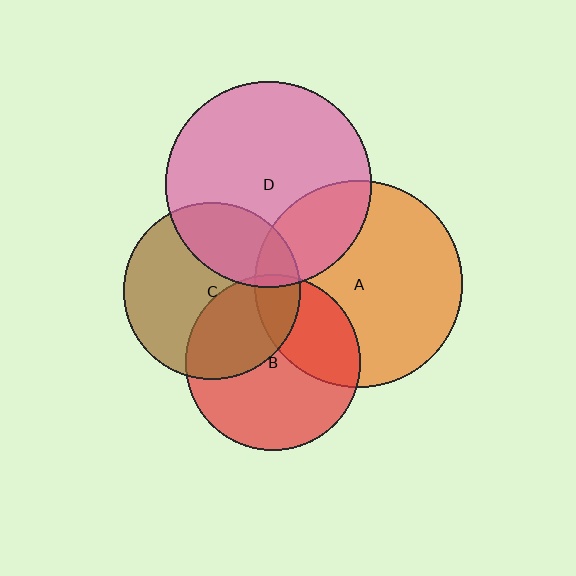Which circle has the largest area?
Circle A (orange).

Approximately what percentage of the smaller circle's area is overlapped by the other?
Approximately 35%.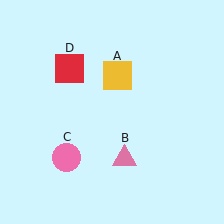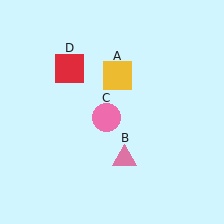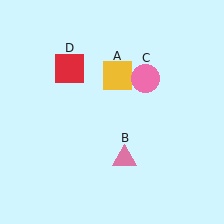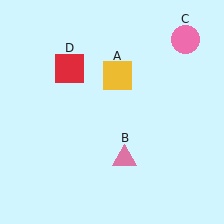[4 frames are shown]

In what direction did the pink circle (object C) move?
The pink circle (object C) moved up and to the right.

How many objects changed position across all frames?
1 object changed position: pink circle (object C).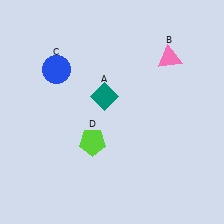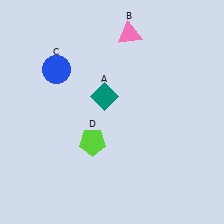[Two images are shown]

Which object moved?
The pink triangle (B) moved left.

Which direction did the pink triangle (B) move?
The pink triangle (B) moved left.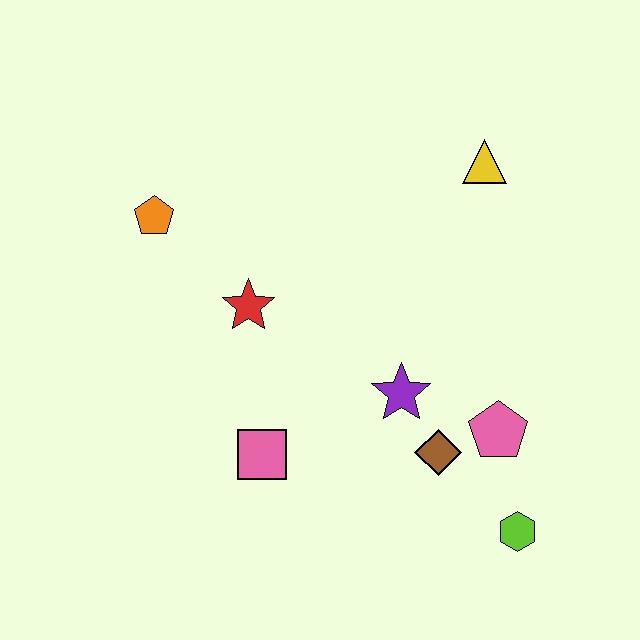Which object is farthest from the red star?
The lime hexagon is farthest from the red star.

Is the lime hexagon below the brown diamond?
Yes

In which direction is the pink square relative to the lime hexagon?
The pink square is to the left of the lime hexagon.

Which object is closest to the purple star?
The brown diamond is closest to the purple star.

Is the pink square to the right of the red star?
Yes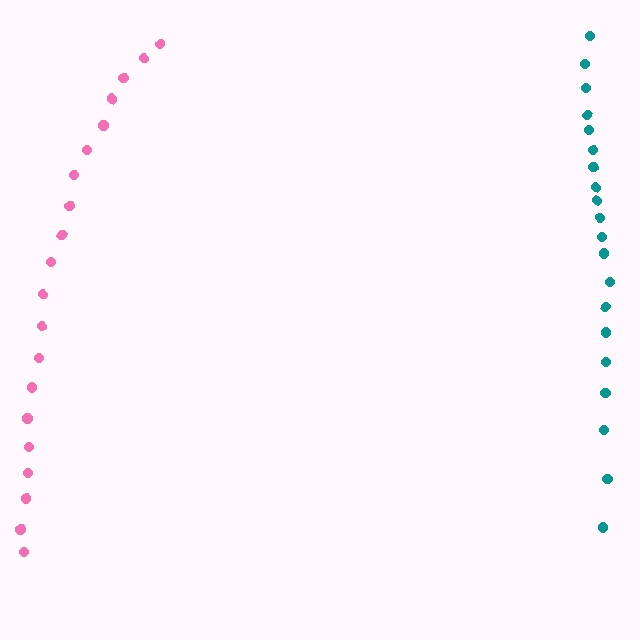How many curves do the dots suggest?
There are 2 distinct paths.